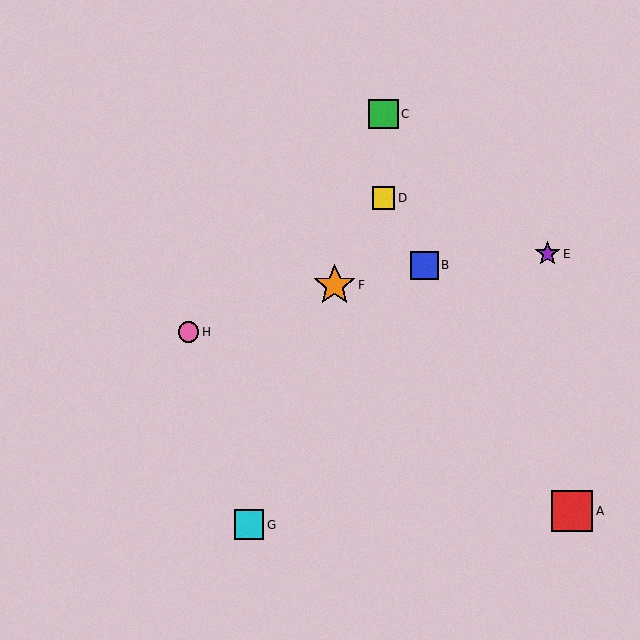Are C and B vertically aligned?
No, C is at x≈384 and B is at x≈424.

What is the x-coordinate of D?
Object D is at x≈384.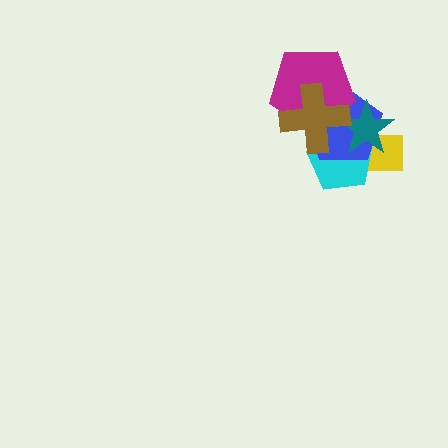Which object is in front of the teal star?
The brown cross is in front of the teal star.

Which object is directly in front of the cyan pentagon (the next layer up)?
The blue pentagon is directly in front of the cyan pentagon.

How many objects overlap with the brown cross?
4 objects overlap with the brown cross.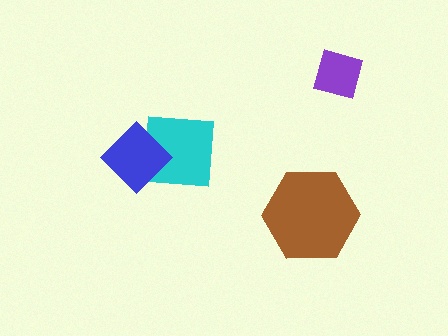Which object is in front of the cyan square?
The blue diamond is in front of the cyan square.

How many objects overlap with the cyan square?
1 object overlaps with the cyan square.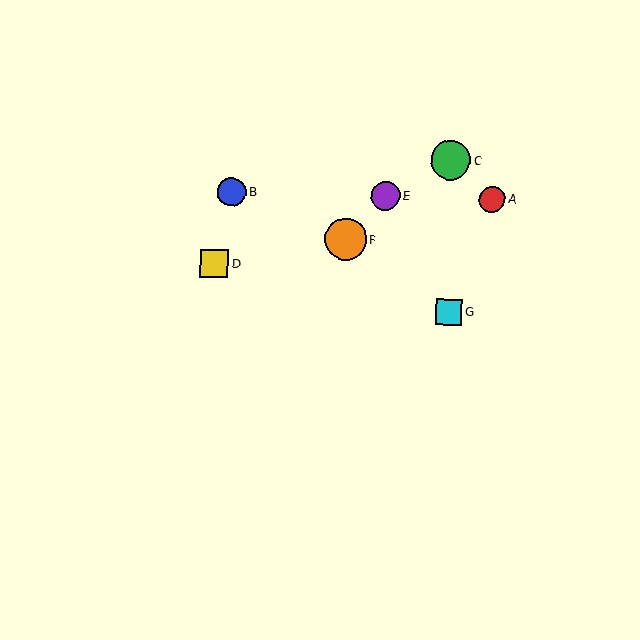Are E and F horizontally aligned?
No, E is at y≈196 and F is at y≈240.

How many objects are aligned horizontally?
3 objects (A, B, E) are aligned horizontally.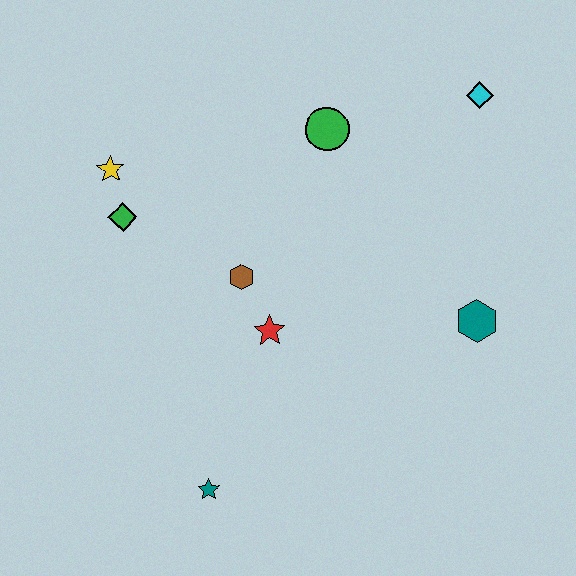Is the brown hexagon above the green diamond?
No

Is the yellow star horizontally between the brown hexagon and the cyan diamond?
No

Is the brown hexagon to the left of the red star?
Yes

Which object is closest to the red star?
The brown hexagon is closest to the red star.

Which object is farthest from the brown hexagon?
The cyan diamond is farthest from the brown hexagon.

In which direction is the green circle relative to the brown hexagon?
The green circle is above the brown hexagon.